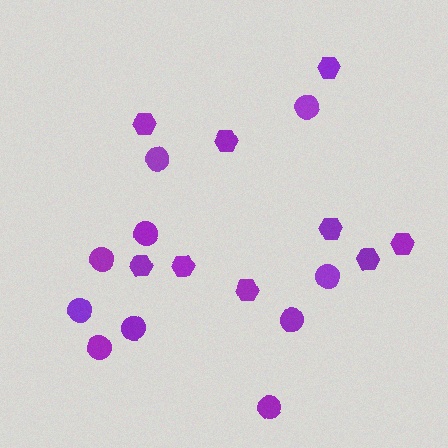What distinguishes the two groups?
There are 2 groups: one group of hexagons (9) and one group of circles (10).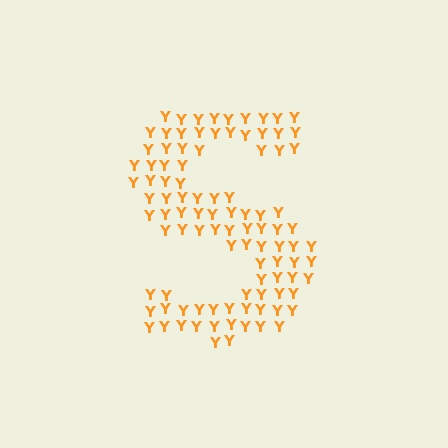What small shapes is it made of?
It is made of small letter Y's.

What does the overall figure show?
The overall figure shows the letter S.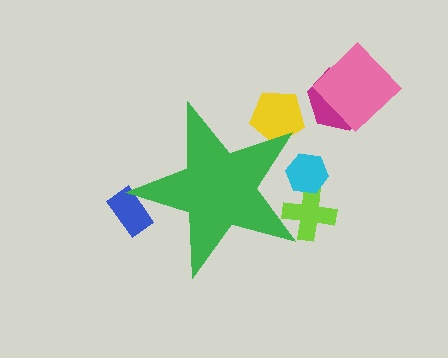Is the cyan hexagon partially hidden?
Yes, the cyan hexagon is partially hidden behind the green star.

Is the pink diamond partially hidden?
No, the pink diamond is fully visible.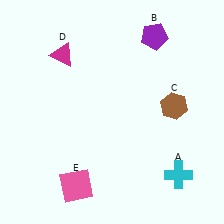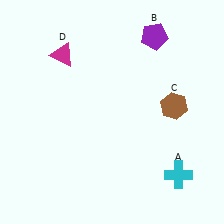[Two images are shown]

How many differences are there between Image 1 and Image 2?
There is 1 difference between the two images.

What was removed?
The pink square (E) was removed in Image 2.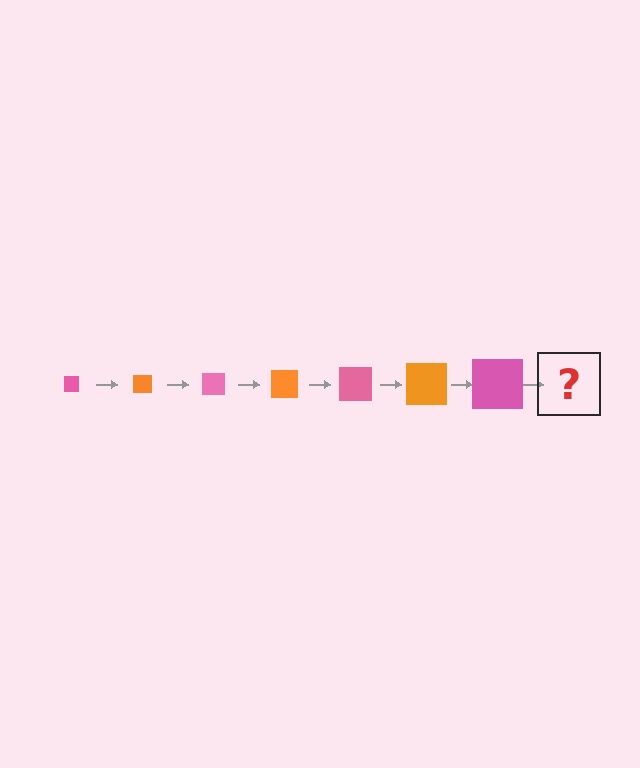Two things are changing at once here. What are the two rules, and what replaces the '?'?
The two rules are that the square grows larger each step and the color cycles through pink and orange. The '?' should be an orange square, larger than the previous one.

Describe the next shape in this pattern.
It should be an orange square, larger than the previous one.